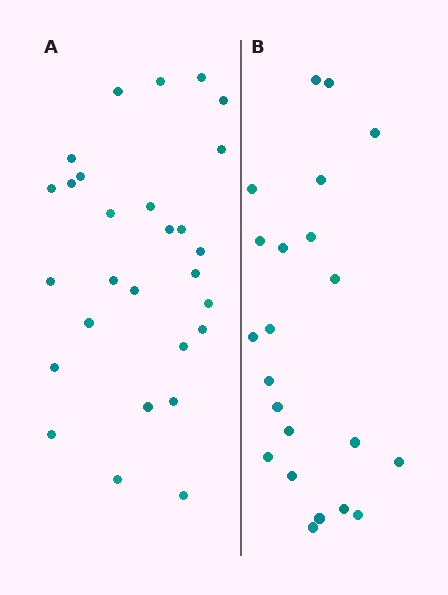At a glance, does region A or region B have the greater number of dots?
Region A (the left region) has more dots.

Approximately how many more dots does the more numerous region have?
Region A has about 6 more dots than region B.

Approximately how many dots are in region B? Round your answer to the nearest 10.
About 20 dots. (The exact count is 22, which rounds to 20.)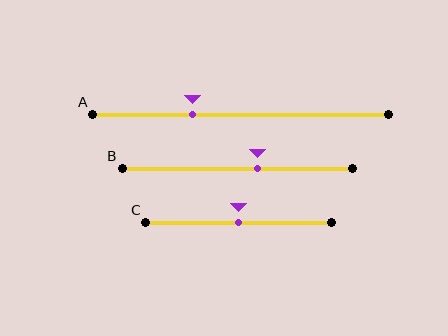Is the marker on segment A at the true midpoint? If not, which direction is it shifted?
No, the marker on segment A is shifted to the left by about 16% of the segment length.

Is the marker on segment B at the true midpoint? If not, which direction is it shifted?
No, the marker on segment B is shifted to the right by about 9% of the segment length.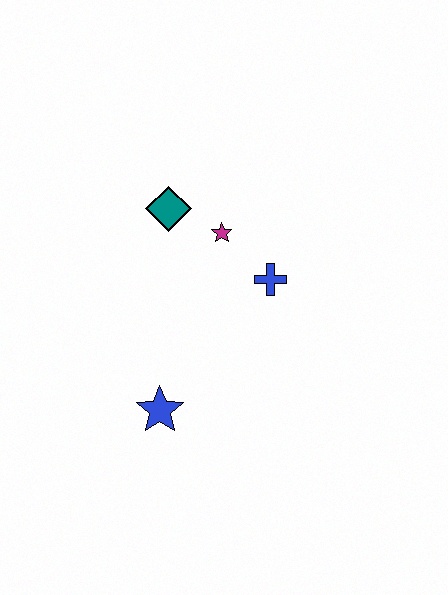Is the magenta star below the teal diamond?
Yes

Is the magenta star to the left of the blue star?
No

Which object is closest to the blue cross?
The magenta star is closest to the blue cross.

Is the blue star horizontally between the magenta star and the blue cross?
No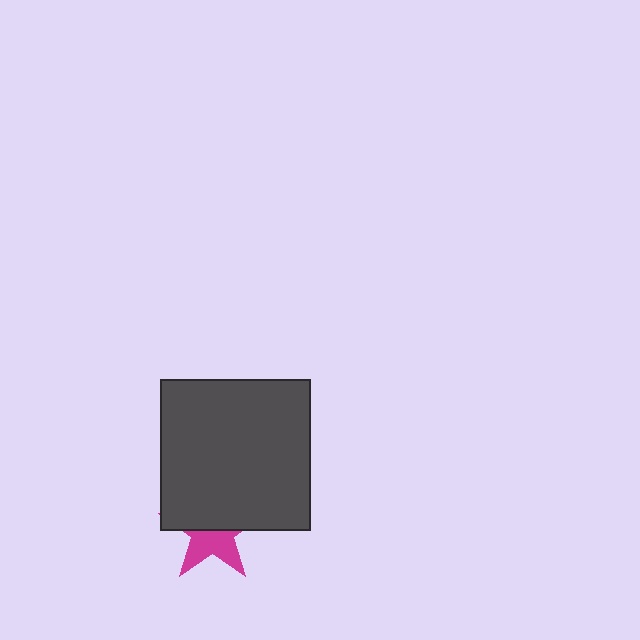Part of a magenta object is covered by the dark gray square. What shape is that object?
It is a star.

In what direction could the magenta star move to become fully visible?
The magenta star could move down. That would shift it out from behind the dark gray square entirely.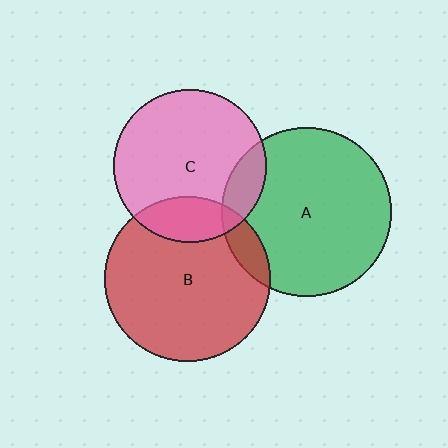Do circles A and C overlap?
Yes.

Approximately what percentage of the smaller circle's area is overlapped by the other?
Approximately 15%.